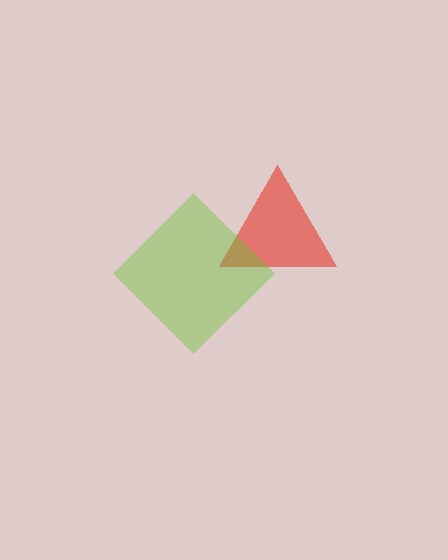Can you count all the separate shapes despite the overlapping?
Yes, there are 2 separate shapes.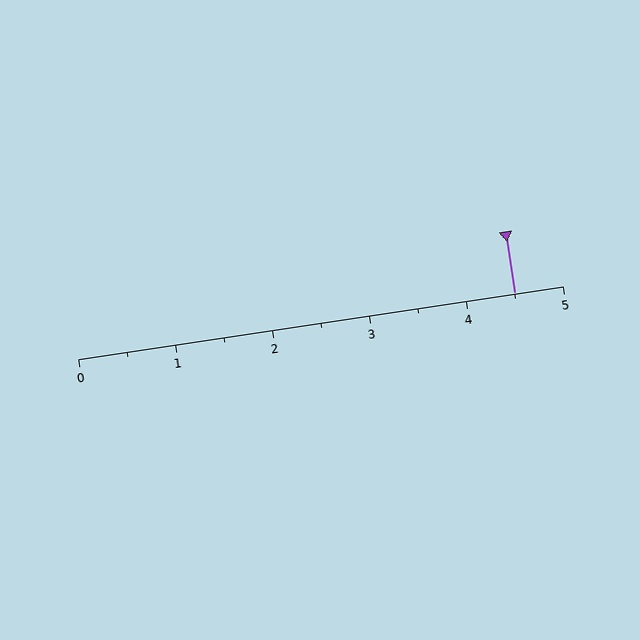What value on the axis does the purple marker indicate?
The marker indicates approximately 4.5.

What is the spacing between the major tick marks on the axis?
The major ticks are spaced 1 apart.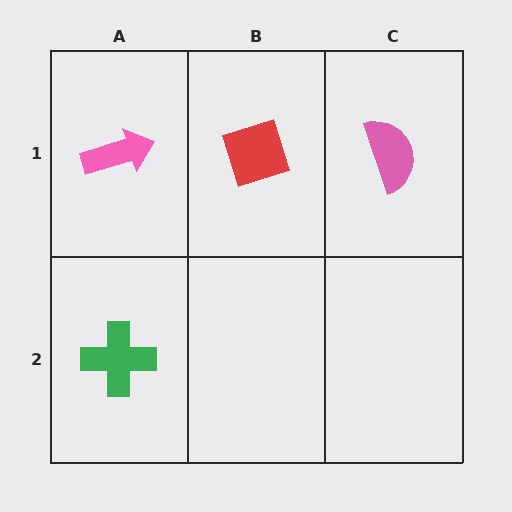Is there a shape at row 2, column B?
No, that cell is empty.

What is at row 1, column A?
A pink arrow.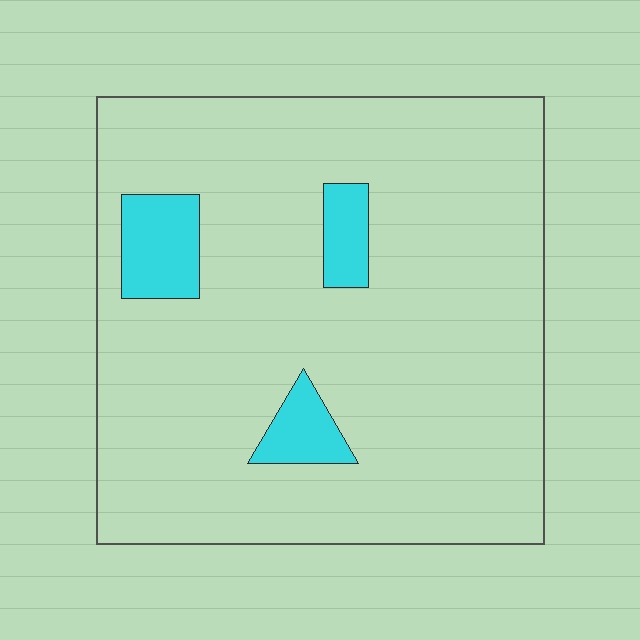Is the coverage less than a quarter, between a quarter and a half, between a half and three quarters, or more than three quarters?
Less than a quarter.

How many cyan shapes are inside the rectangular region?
3.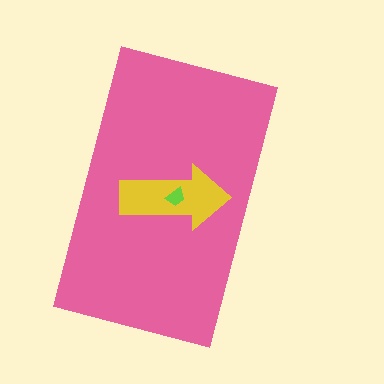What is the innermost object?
The lime trapezoid.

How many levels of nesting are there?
3.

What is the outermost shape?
The pink rectangle.